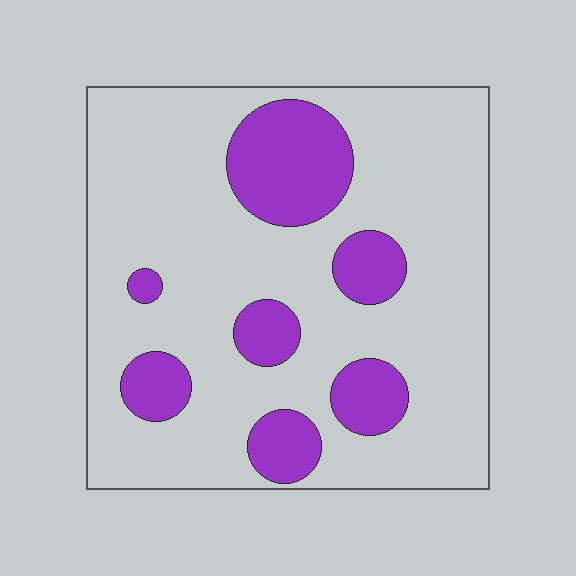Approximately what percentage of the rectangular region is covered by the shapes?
Approximately 20%.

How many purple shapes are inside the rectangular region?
7.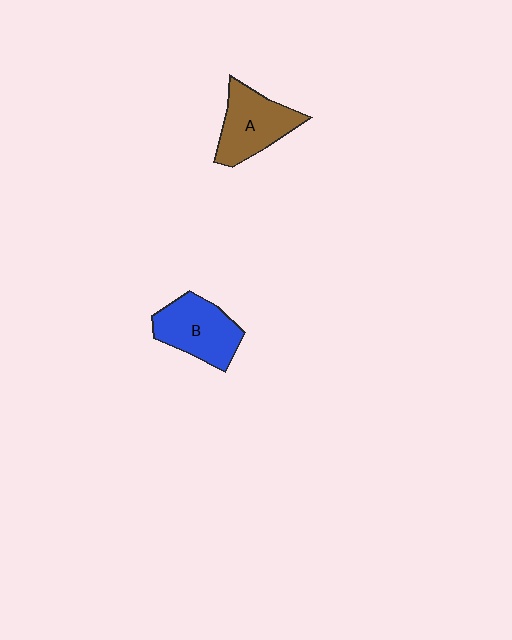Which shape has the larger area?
Shape B (blue).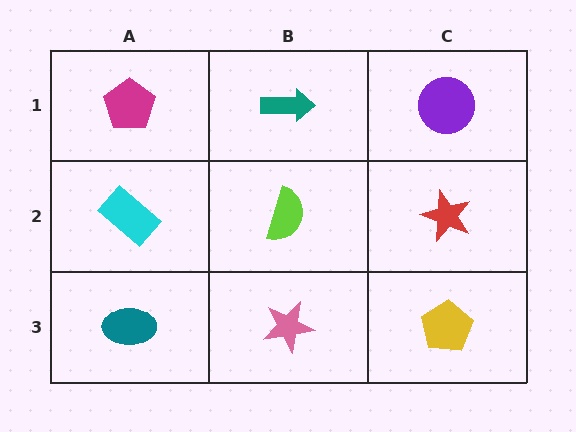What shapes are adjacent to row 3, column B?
A lime semicircle (row 2, column B), a teal ellipse (row 3, column A), a yellow pentagon (row 3, column C).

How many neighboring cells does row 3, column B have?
3.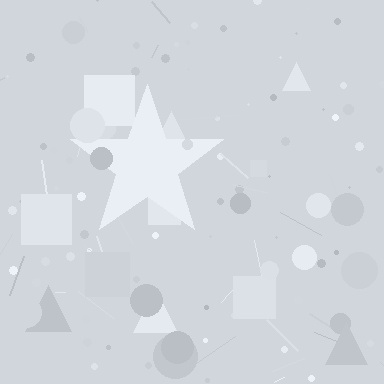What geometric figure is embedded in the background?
A star is embedded in the background.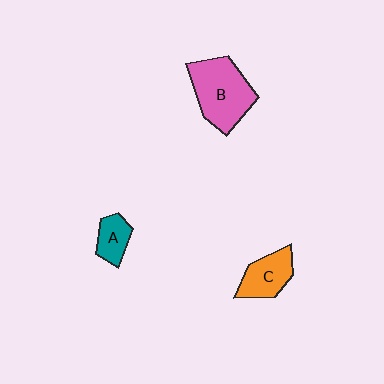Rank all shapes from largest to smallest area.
From largest to smallest: B (pink), C (orange), A (teal).